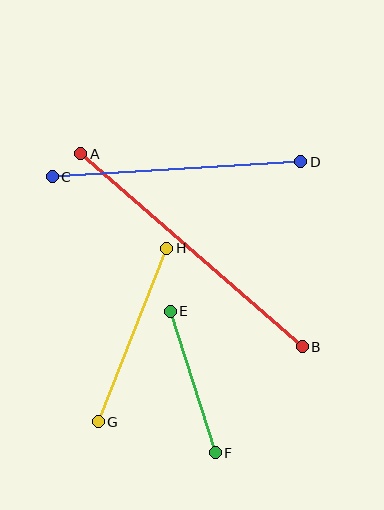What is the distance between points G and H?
The distance is approximately 186 pixels.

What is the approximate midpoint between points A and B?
The midpoint is at approximately (191, 250) pixels.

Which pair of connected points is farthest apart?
Points A and B are farthest apart.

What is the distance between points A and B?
The distance is approximately 293 pixels.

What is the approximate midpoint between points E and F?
The midpoint is at approximately (193, 382) pixels.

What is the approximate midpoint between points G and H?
The midpoint is at approximately (133, 335) pixels.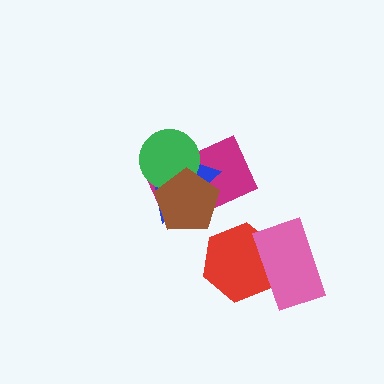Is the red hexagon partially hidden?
Yes, it is partially covered by another shape.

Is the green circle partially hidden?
Yes, it is partially covered by another shape.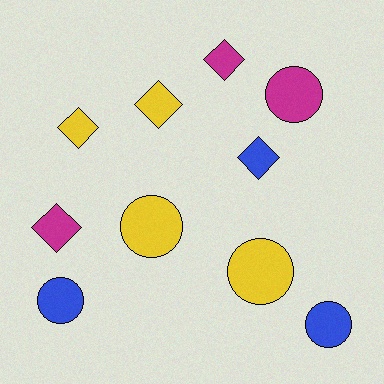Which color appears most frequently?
Yellow, with 4 objects.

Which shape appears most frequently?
Circle, with 5 objects.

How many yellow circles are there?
There are 2 yellow circles.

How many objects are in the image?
There are 10 objects.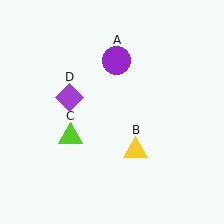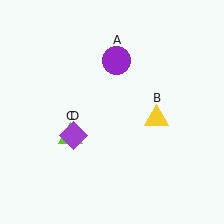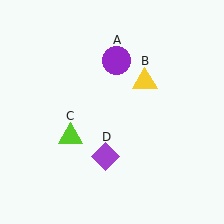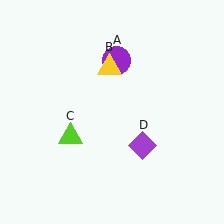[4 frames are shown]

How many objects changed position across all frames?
2 objects changed position: yellow triangle (object B), purple diamond (object D).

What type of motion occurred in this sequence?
The yellow triangle (object B), purple diamond (object D) rotated counterclockwise around the center of the scene.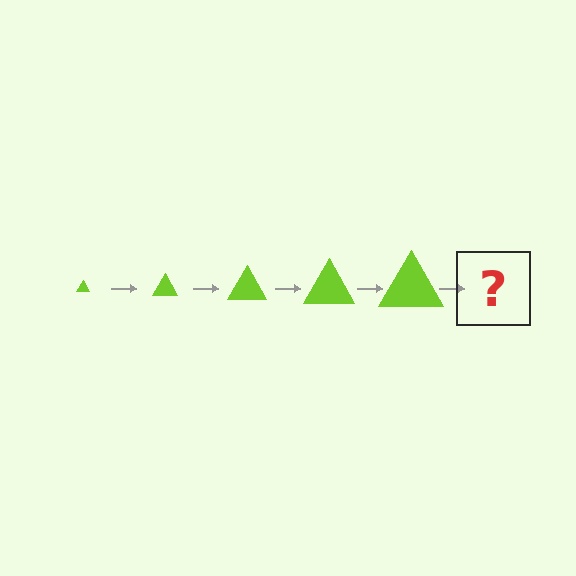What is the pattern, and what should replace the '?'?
The pattern is that the triangle gets progressively larger each step. The '?' should be a lime triangle, larger than the previous one.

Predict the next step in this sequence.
The next step is a lime triangle, larger than the previous one.